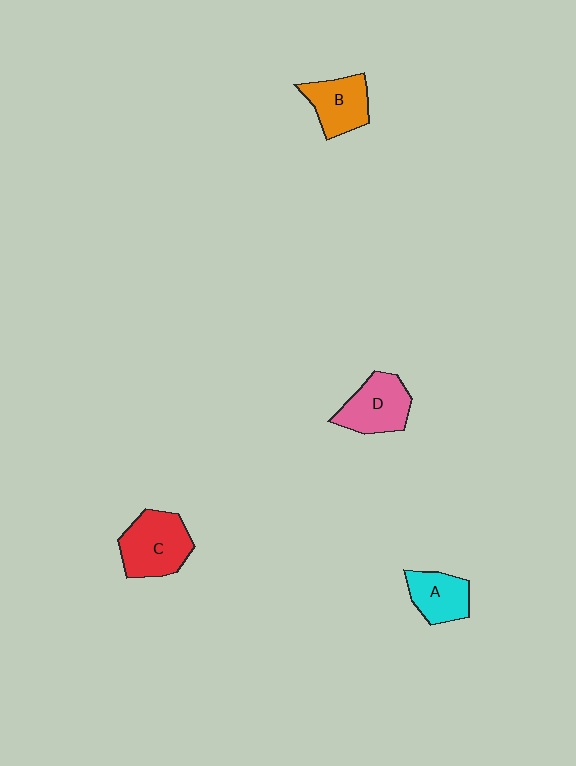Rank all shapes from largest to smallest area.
From largest to smallest: C (red), D (pink), B (orange), A (cyan).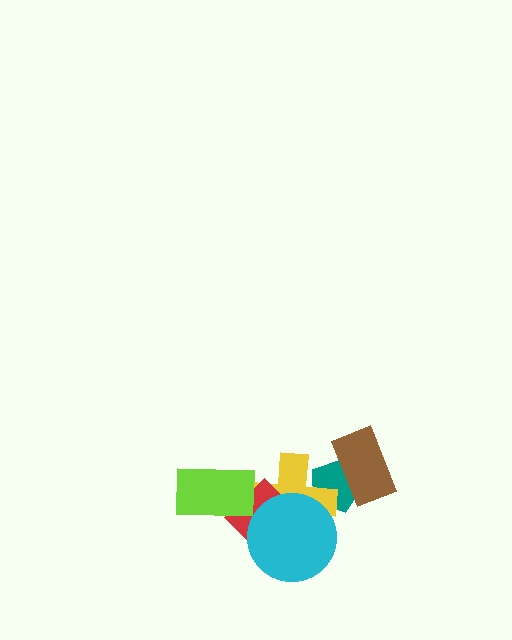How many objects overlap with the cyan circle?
2 objects overlap with the cyan circle.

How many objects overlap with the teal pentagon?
2 objects overlap with the teal pentagon.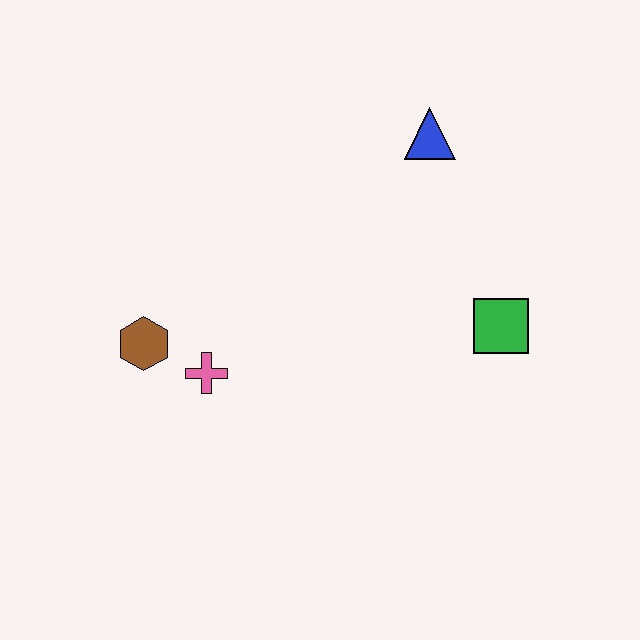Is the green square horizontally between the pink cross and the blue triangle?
No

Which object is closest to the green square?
The blue triangle is closest to the green square.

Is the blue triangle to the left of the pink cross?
No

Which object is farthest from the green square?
The brown hexagon is farthest from the green square.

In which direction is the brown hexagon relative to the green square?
The brown hexagon is to the left of the green square.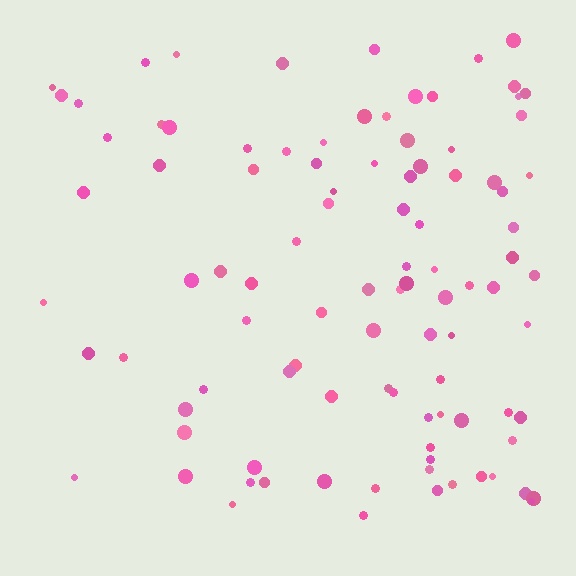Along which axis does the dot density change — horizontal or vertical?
Horizontal.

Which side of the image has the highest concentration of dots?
The right.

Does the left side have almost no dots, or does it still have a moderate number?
Still a moderate number, just noticeably fewer than the right.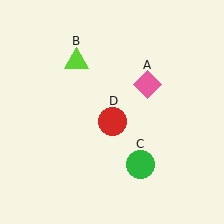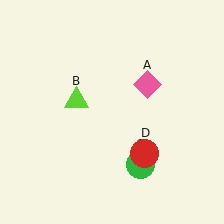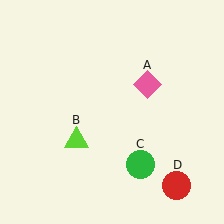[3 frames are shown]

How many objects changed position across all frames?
2 objects changed position: lime triangle (object B), red circle (object D).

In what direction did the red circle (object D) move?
The red circle (object D) moved down and to the right.